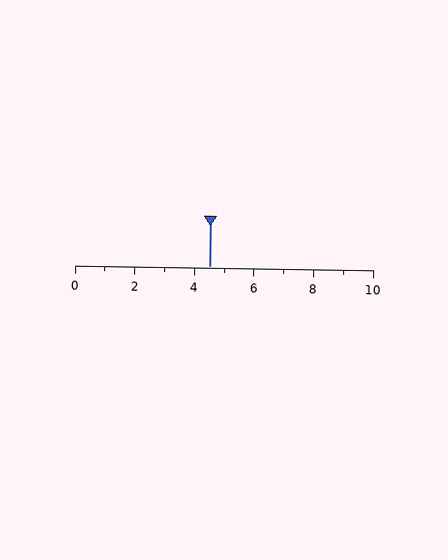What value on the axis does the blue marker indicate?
The marker indicates approximately 4.5.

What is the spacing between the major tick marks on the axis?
The major ticks are spaced 2 apart.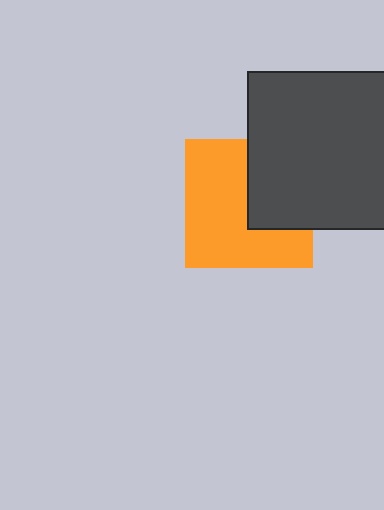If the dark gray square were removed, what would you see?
You would see the complete orange square.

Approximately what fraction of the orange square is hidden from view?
Roughly 36% of the orange square is hidden behind the dark gray square.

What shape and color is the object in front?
The object in front is a dark gray square.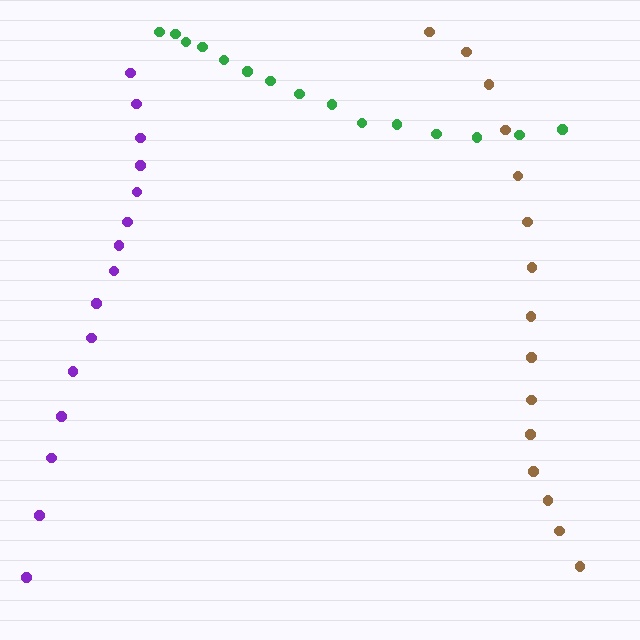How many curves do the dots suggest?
There are 3 distinct paths.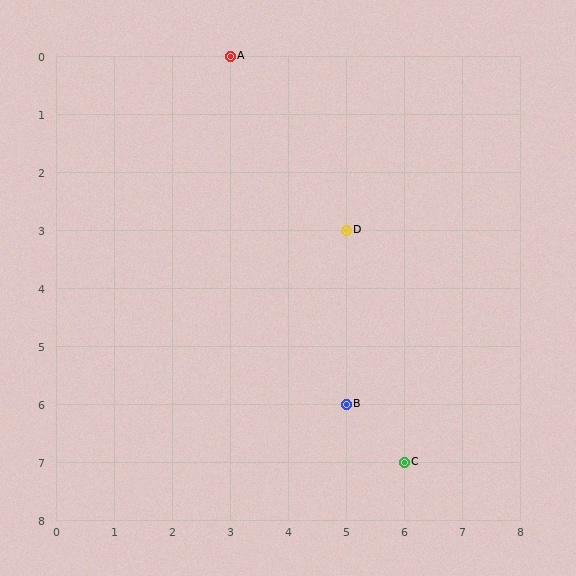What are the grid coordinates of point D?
Point D is at grid coordinates (5, 3).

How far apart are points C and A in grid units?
Points C and A are 3 columns and 7 rows apart (about 7.6 grid units diagonally).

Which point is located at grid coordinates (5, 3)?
Point D is at (5, 3).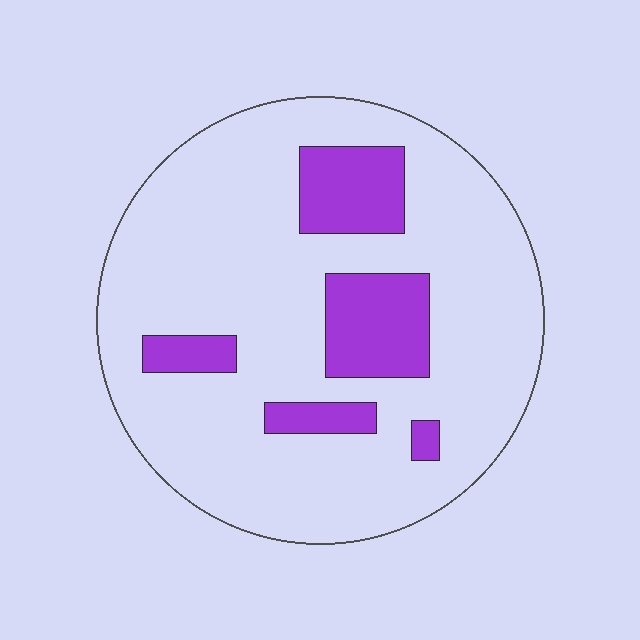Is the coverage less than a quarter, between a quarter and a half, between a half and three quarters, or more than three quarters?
Less than a quarter.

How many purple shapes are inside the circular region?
5.